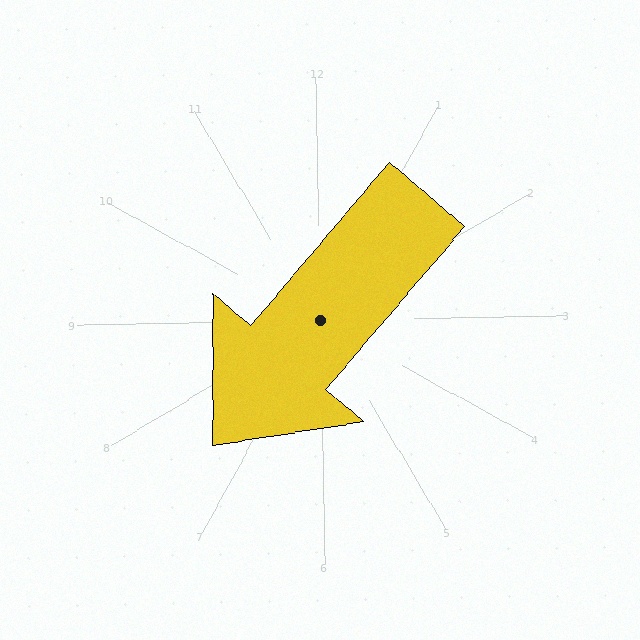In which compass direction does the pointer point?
Southwest.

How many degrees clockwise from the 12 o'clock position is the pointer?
Approximately 222 degrees.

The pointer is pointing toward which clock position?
Roughly 7 o'clock.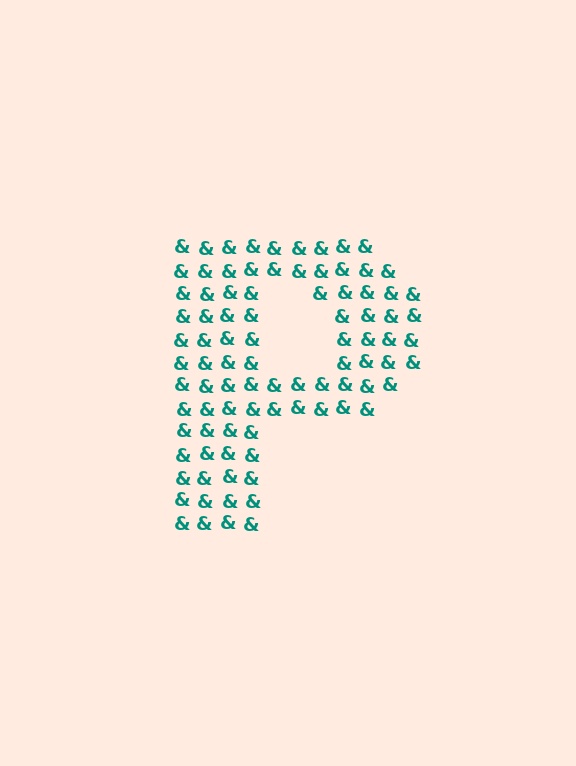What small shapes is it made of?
It is made of small ampersands.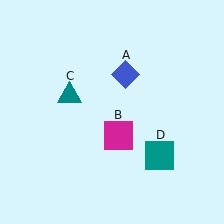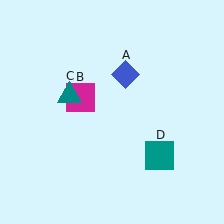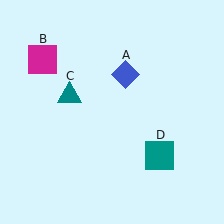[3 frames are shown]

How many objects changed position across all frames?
1 object changed position: magenta square (object B).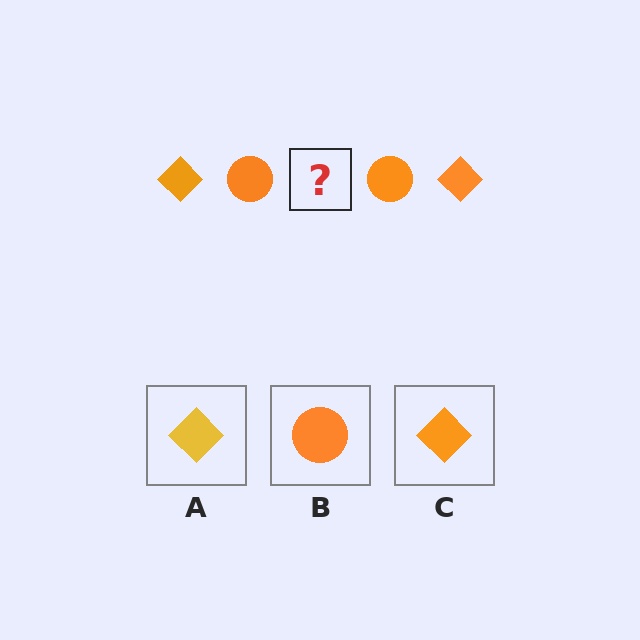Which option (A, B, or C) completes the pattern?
C.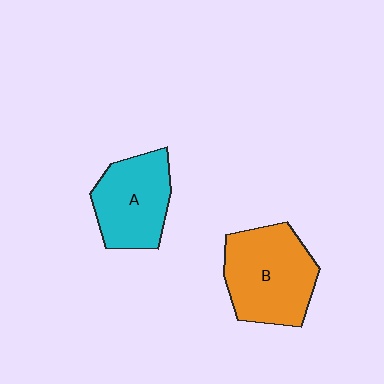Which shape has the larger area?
Shape B (orange).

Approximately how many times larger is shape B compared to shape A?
Approximately 1.2 times.